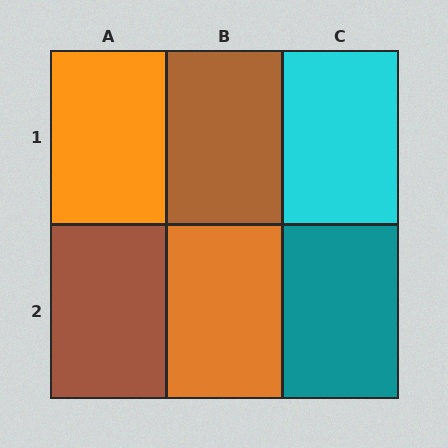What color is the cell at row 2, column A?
Brown.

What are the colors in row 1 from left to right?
Orange, brown, cyan.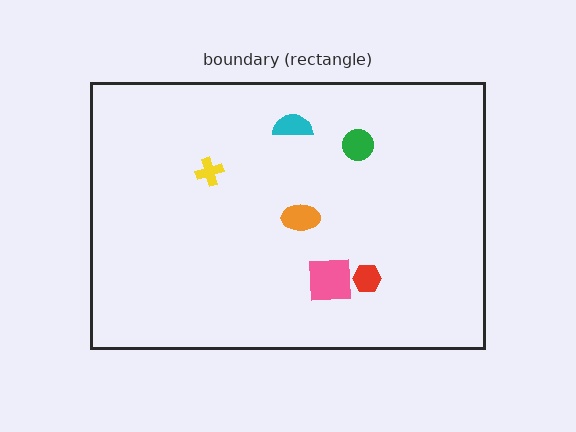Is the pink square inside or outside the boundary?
Inside.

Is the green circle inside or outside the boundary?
Inside.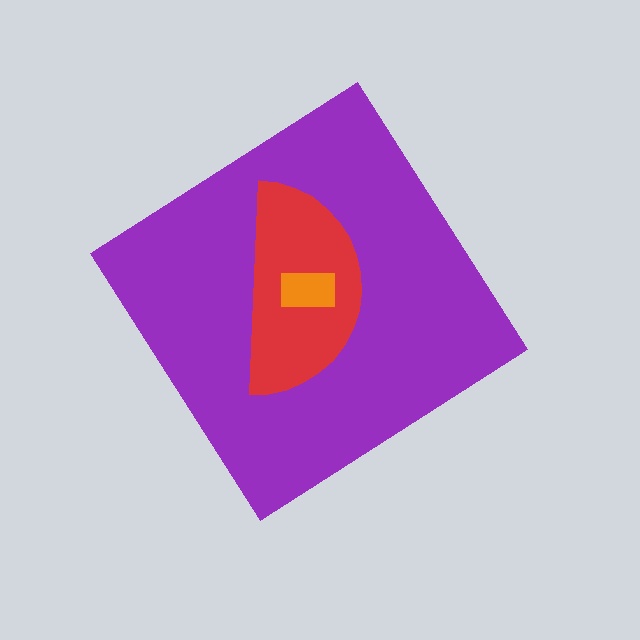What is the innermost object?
The orange rectangle.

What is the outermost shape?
The purple diamond.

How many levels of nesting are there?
3.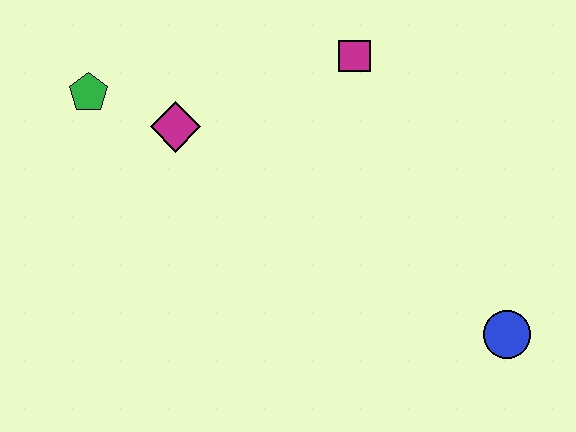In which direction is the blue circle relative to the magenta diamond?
The blue circle is to the right of the magenta diamond.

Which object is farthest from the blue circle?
The green pentagon is farthest from the blue circle.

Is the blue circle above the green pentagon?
No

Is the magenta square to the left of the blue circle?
Yes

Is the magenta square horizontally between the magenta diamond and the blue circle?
Yes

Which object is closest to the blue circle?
The magenta square is closest to the blue circle.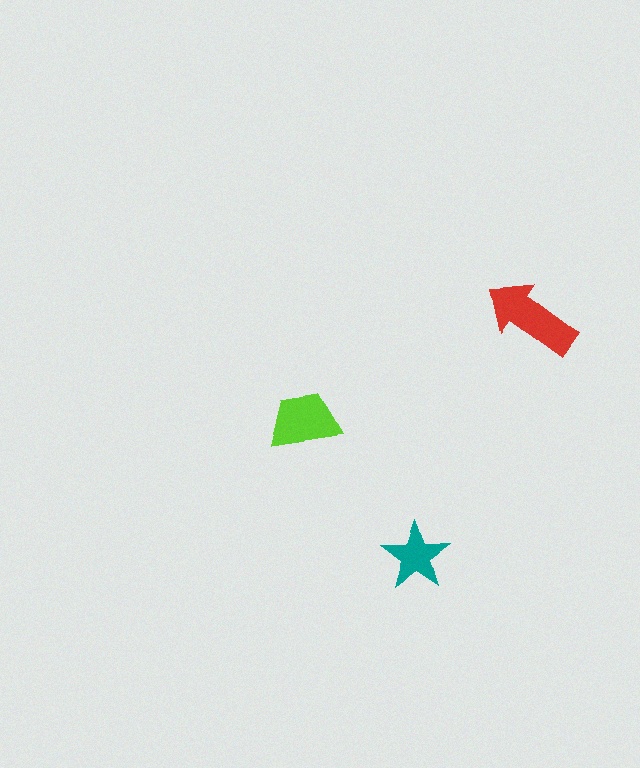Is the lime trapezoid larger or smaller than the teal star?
Larger.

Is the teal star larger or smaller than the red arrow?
Smaller.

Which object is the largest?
The red arrow.